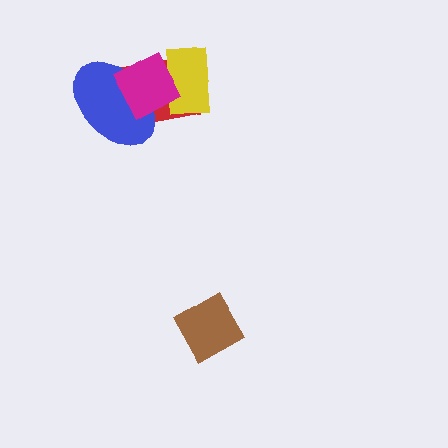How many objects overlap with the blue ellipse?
2 objects overlap with the blue ellipse.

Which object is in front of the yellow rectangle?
The magenta diamond is in front of the yellow rectangle.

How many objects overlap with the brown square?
0 objects overlap with the brown square.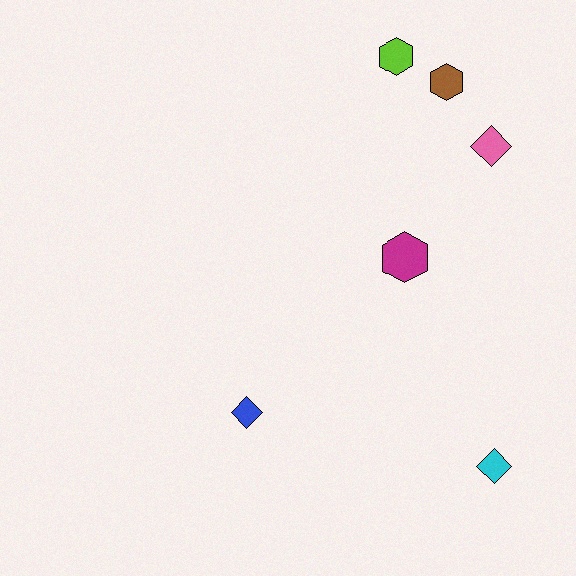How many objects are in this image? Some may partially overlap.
There are 6 objects.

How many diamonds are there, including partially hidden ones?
There are 3 diamonds.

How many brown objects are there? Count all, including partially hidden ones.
There is 1 brown object.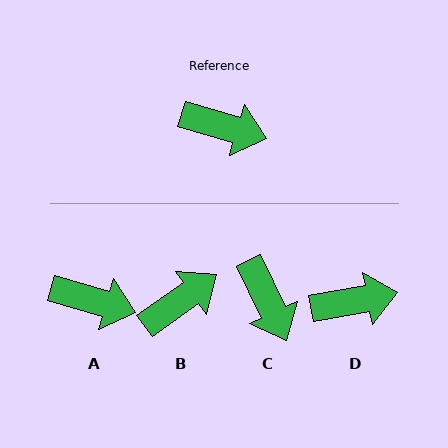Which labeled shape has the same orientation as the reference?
A.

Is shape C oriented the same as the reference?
No, it is off by about 49 degrees.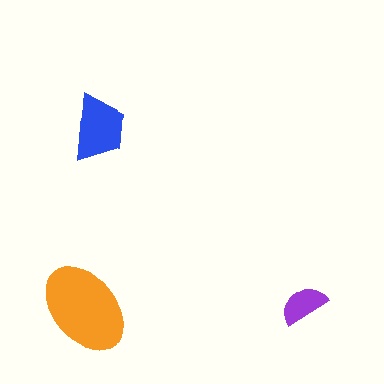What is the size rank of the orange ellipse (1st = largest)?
1st.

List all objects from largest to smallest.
The orange ellipse, the blue trapezoid, the purple semicircle.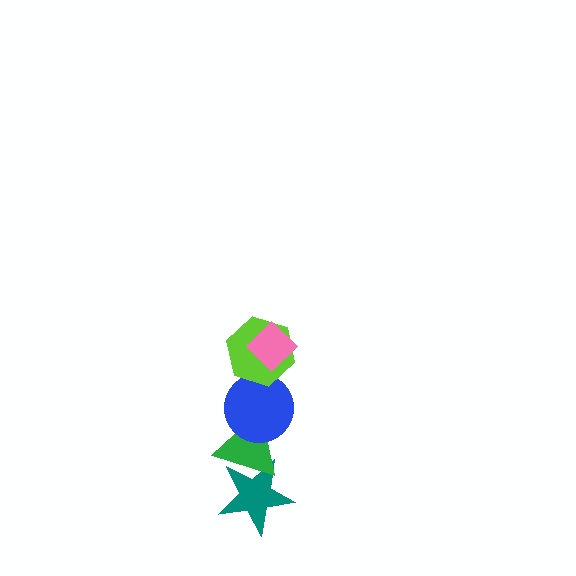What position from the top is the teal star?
The teal star is 5th from the top.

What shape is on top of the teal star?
The green triangle is on top of the teal star.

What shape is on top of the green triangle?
The blue circle is on top of the green triangle.